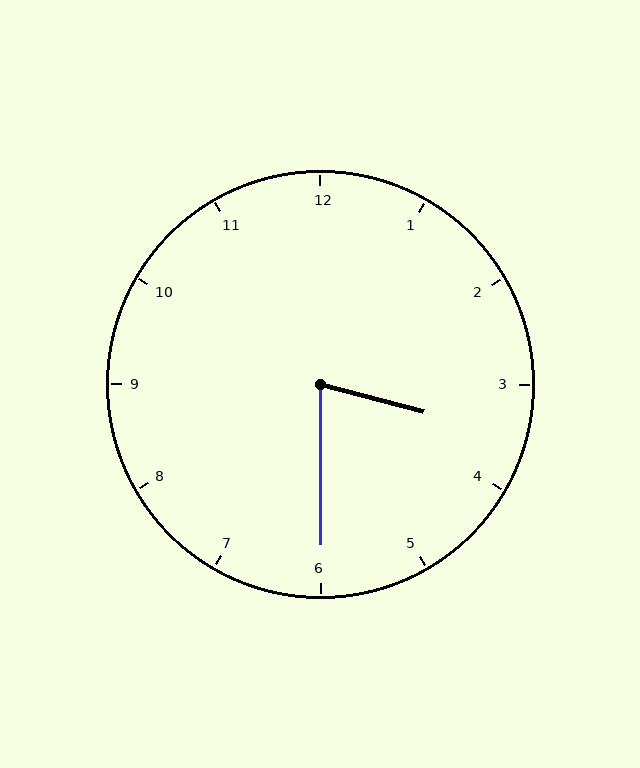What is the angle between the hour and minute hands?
Approximately 75 degrees.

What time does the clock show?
3:30.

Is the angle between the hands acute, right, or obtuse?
It is acute.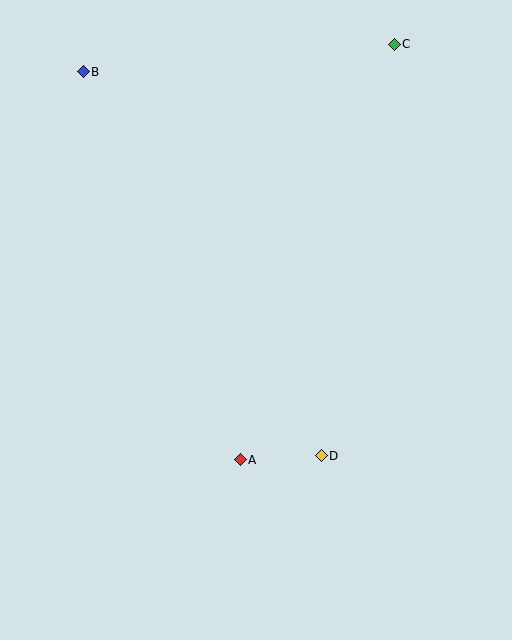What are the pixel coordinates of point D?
Point D is at (321, 456).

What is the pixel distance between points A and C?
The distance between A and C is 443 pixels.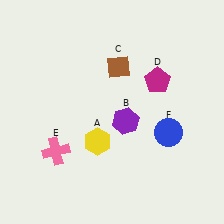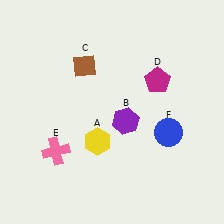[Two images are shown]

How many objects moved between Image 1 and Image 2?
1 object moved between the two images.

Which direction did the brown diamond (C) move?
The brown diamond (C) moved left.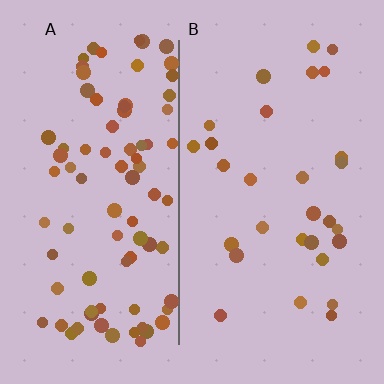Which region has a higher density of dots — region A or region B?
A (the left).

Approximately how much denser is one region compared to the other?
Approximately 2.9× — region A over region B.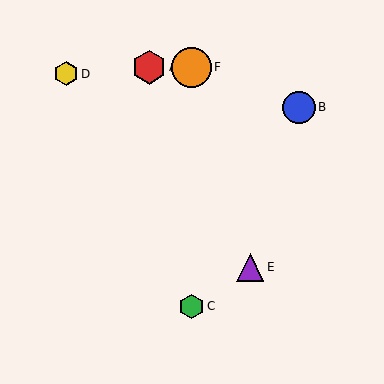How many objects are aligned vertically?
2 objects (C, F) are aligned vertically.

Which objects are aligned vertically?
Objects C, F are aligned vertically.